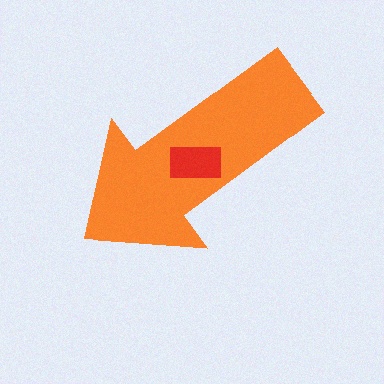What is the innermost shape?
The red rectangle.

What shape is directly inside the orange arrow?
The red rectangle.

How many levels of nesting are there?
2.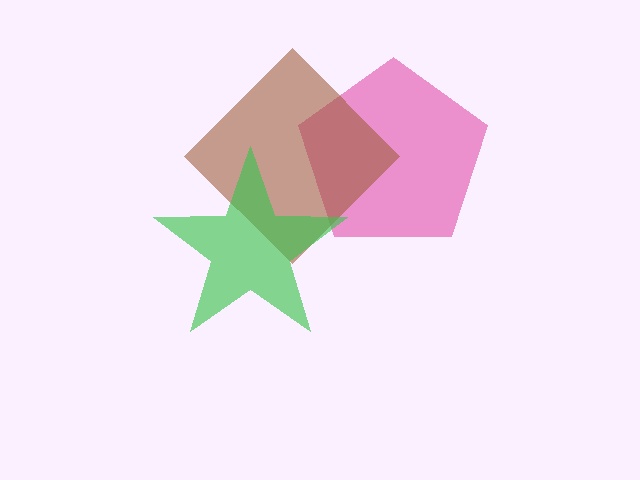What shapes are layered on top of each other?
The layered shapes are: a pink pentagon, a brown diamond, a green star.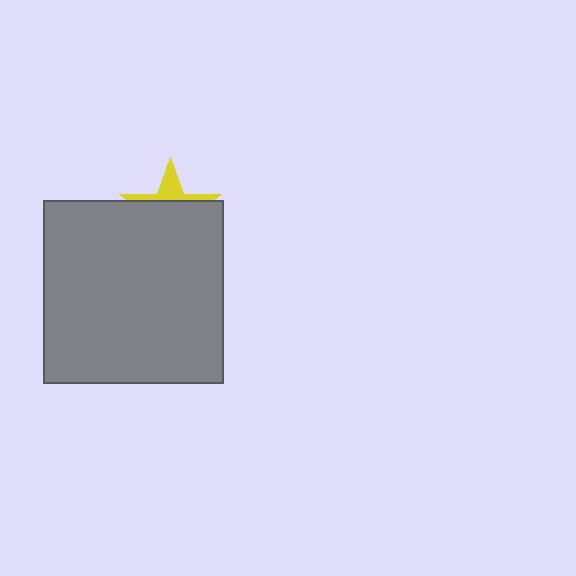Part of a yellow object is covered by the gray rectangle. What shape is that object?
It is a star.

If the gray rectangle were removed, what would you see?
You would see the complete yellow star.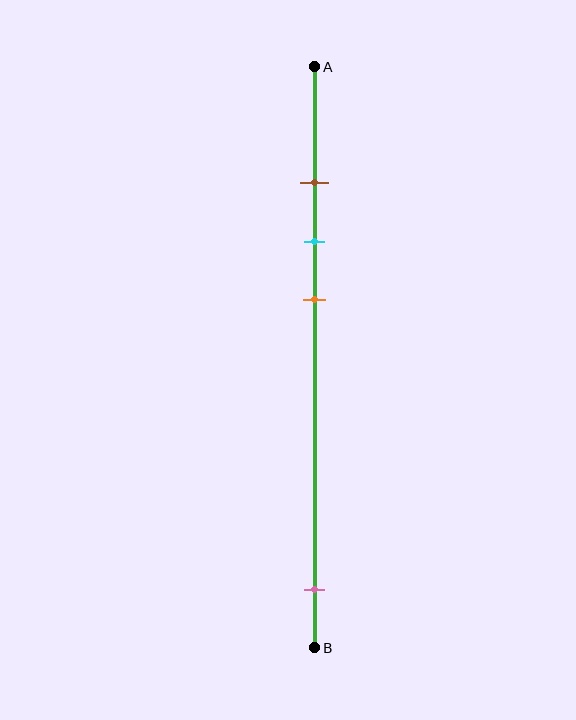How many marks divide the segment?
There are 4 marks dividing the segment.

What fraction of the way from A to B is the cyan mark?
The cyan mark is approximately 30% (0.3) of the way from A to B.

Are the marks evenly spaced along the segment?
No, the marks are not evenly spaced.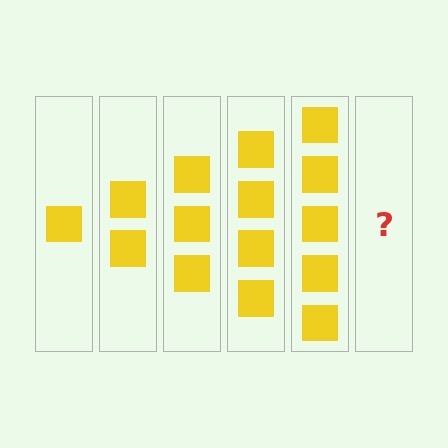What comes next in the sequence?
The next element should be 6 squares.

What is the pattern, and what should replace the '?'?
The pattern is that each step adds one more square. The '?' should be 6 squares.